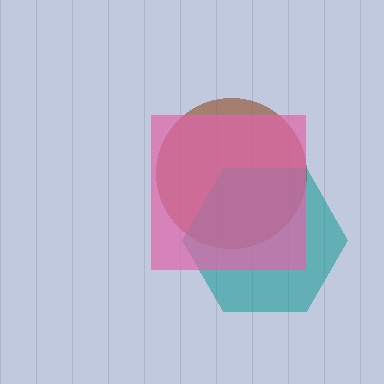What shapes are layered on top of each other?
The layered shapes are: a brown circle, a teal hexagon, a pink square.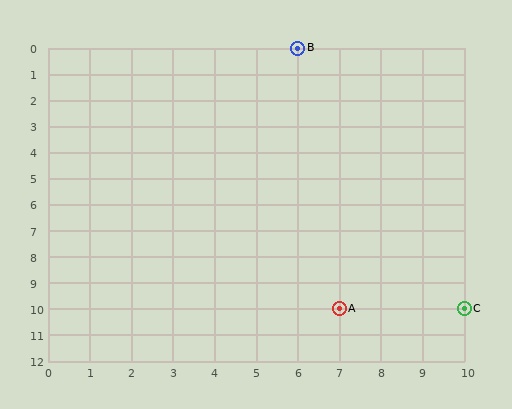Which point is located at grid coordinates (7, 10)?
Point A is at (7, 10).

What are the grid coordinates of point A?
Point A is at grid coordinates (7, 10).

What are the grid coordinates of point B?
Point B is at grid coordinates (6, 0).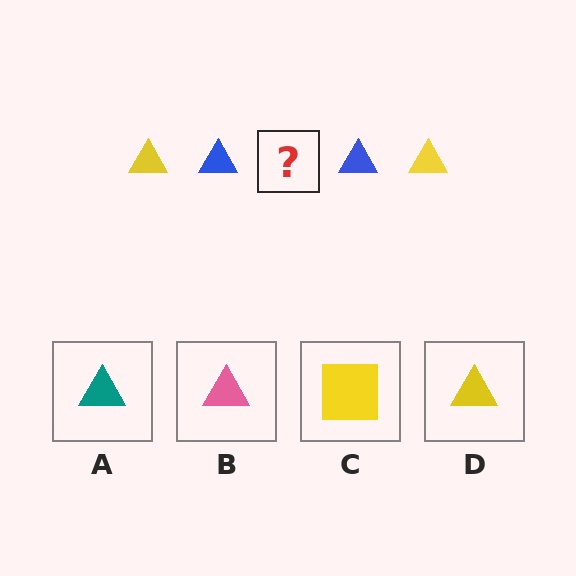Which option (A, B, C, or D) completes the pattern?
D.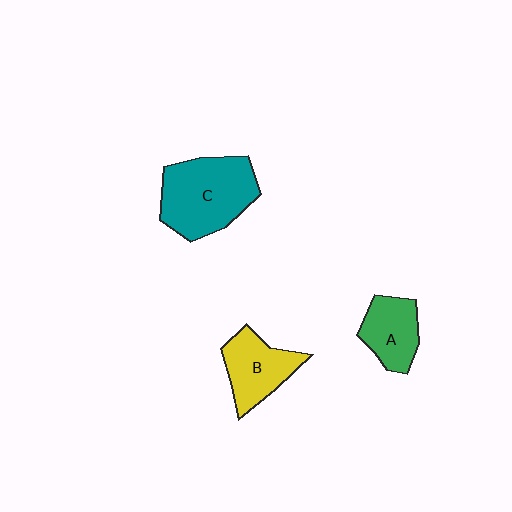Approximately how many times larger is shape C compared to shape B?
Approximately 1.6 times.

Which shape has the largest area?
Shape C (teal).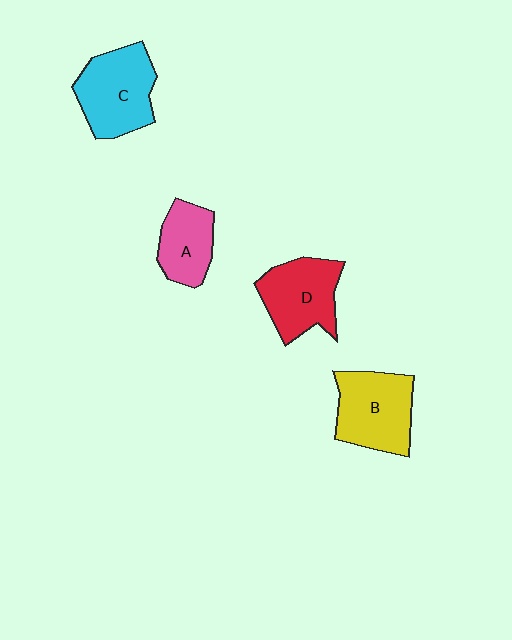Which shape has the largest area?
Shape C (cyan).